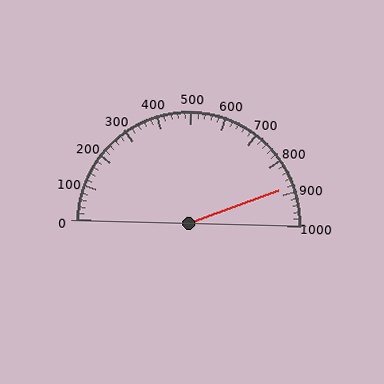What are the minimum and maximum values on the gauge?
The gauge ranges from 0 to 1000.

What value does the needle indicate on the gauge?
The needle indicates approximately 880.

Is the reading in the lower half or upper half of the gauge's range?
The reading is in the upper half of the range (0 to 1000).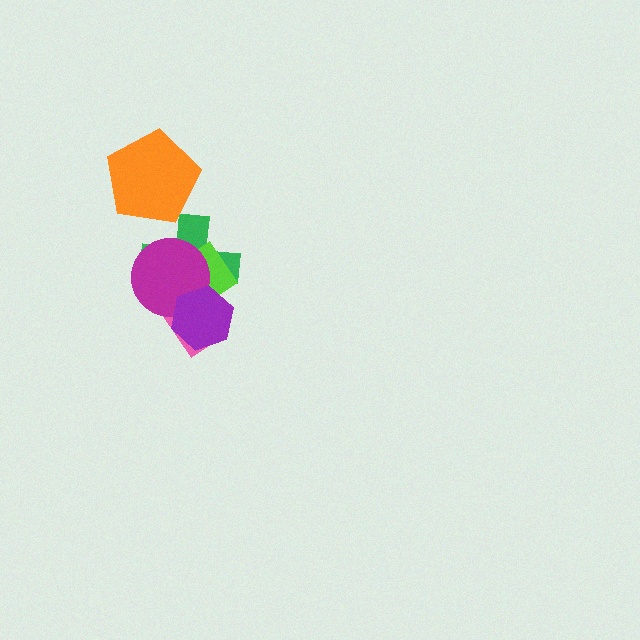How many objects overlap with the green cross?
4 objects overlap with the green cross.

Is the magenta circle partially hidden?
Yes, it is partially covered by another shape.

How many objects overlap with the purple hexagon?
4 objects overlap with the purple hexagon.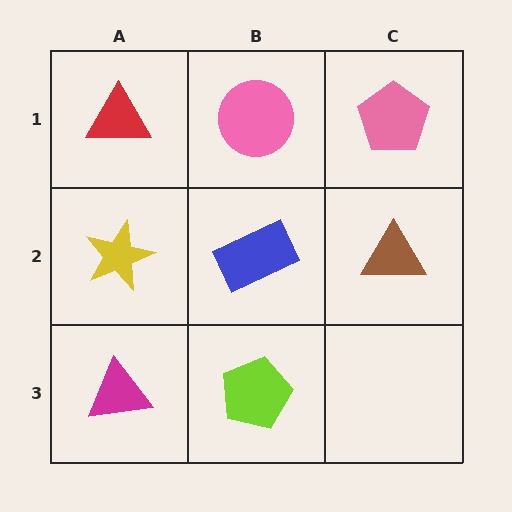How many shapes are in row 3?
2 shapes.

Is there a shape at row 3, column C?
No, that cell is empty.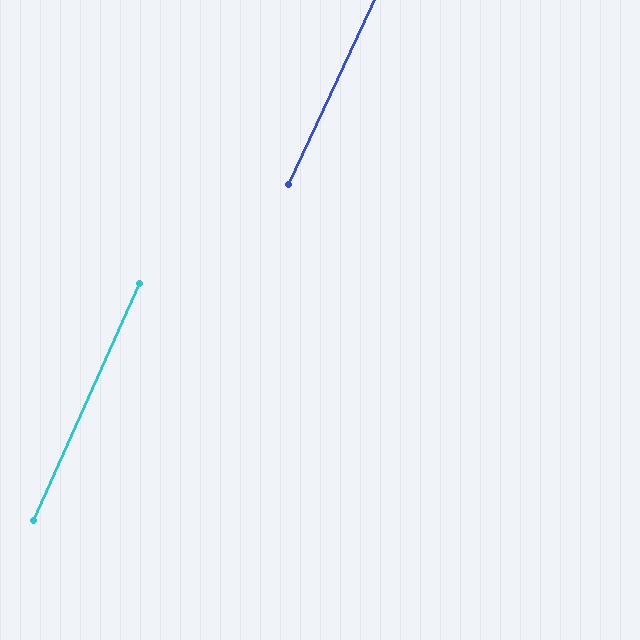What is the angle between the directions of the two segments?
Approximately 1 degree.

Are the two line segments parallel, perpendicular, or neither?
Parallel — their directions differ by only 0.7°.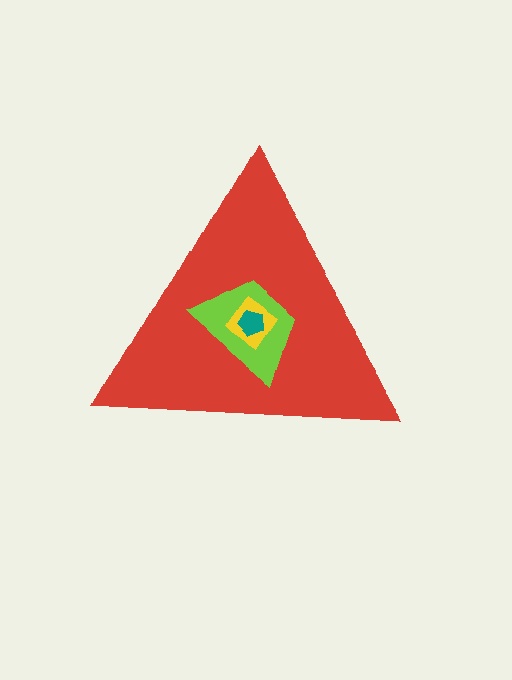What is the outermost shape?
The red triangle.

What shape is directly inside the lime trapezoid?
The yellow diamond.